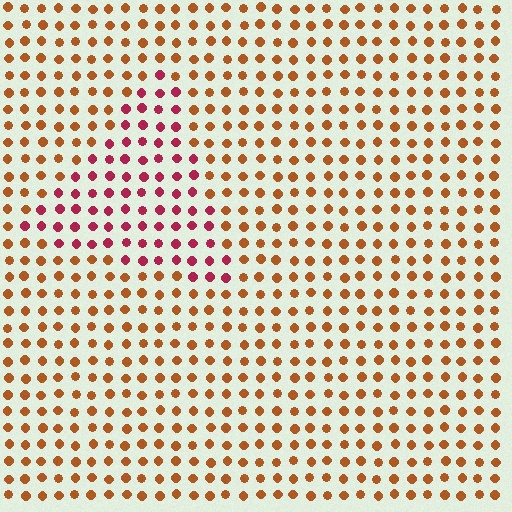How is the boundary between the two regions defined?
The boundary is defined purely by a slight shift in hue (about 43 degrees). Spacing, size, and orientation are identical on both sides.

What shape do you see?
I see a triangle.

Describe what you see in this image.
The image is filled with small brown elements in a uniform arrangement. A triangle-shaped region is visible where the elements are tinted to a slightly different hue, forming a subtle color boundary.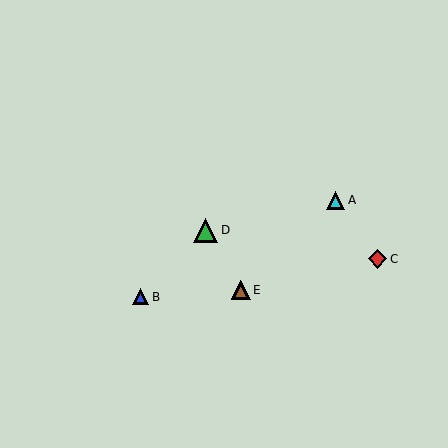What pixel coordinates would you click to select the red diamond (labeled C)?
Click at (378, 259) to select the red diamond C.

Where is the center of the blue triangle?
The center of the blue triangle is at (141, 297).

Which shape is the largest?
The green triangle (labeled D) is the largest.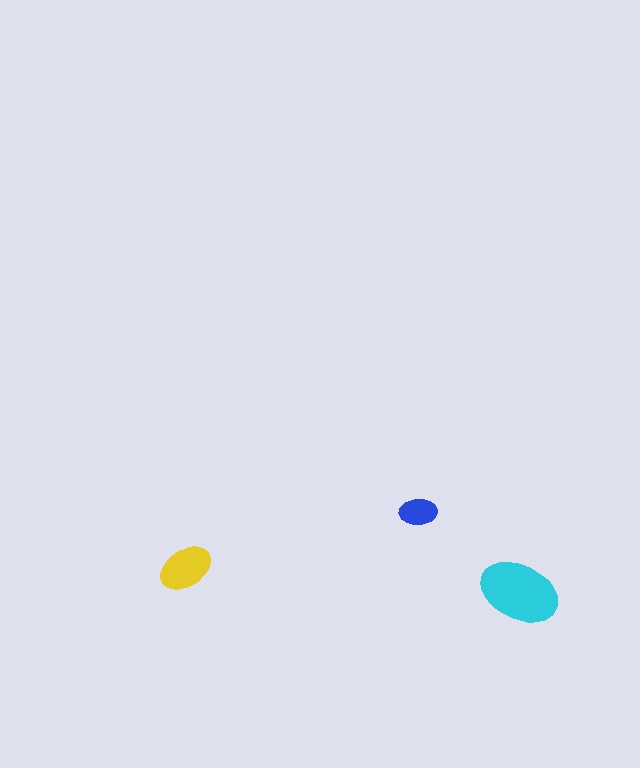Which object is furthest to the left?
The yellow ellipse is leftmost.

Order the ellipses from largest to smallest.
the cyan one, the yellow one, the blue one.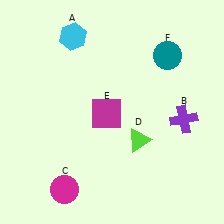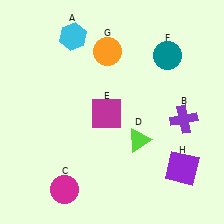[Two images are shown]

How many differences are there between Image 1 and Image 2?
There are 2 differences between the two images.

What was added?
An orange circle (G), a purple square (H) were added in Image 2.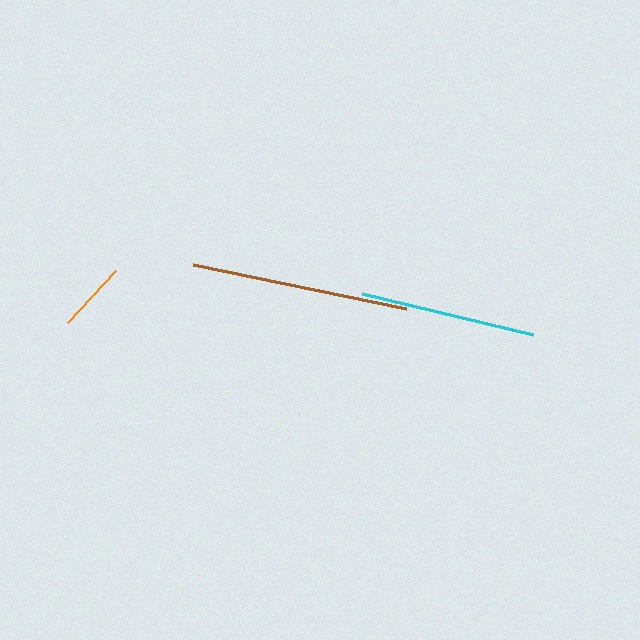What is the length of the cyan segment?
The cyan segment is approximately 175 pixels long.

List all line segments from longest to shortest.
From longest to shortest: brown, cyan, orange.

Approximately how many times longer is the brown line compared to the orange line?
The brown line is approximately 3.1 times the length of the orange line.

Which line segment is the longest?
The brown line is the longest at approximately 217 pixels.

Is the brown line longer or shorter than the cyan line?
The brown line is longer than the cyan line.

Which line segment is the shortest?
The orange line is the shortest at approximately 70 pixels.